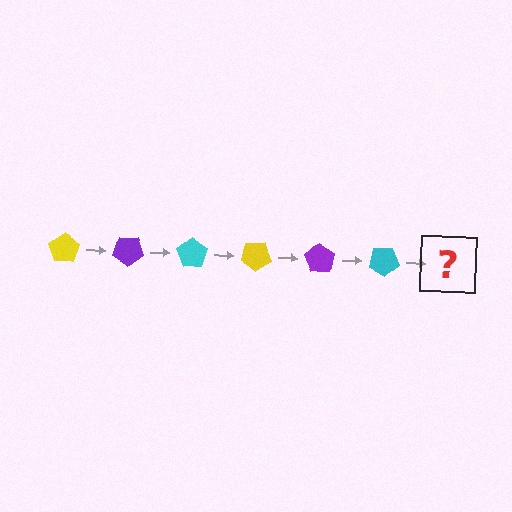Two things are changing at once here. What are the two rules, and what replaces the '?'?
The two rules are that it rotates 35 degrees each step and the color cycles through yellow, purple, and cyan. The '?' should be a yellow pentagon, rotated 210 degrees from the start.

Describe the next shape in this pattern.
It should be a yellow pentagon, rotated 210 degrees from the start.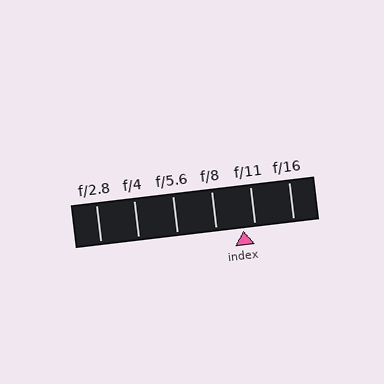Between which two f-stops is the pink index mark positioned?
The index mark is between f/8 and f/11.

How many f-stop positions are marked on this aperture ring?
There are 6 f-stop positions marked.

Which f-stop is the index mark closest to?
The index mark is closest to f/11.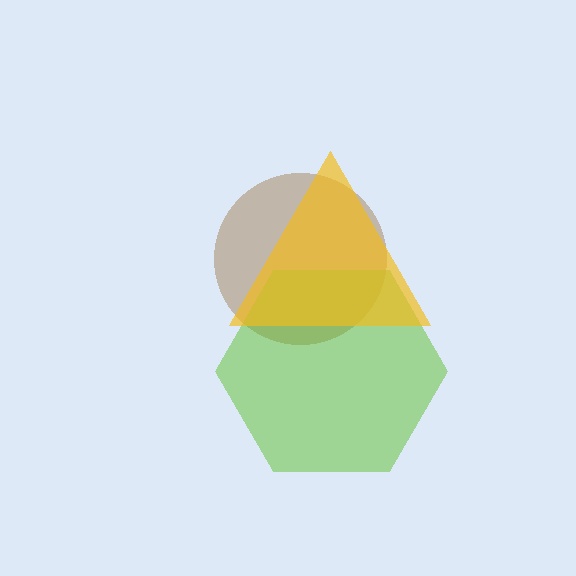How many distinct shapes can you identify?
There are 3 distinct shapes: a brown circle, a lime hexagon, a yellow triangle.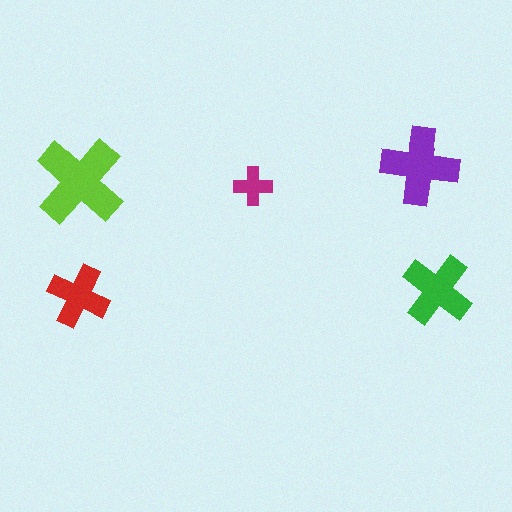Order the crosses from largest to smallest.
the lime one, the purple one, the green one, the red one, the magenta one.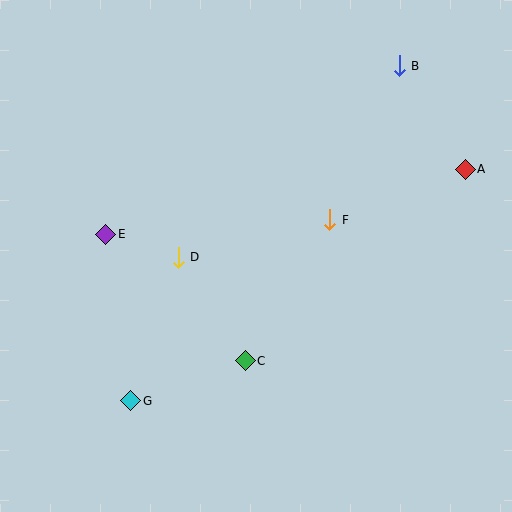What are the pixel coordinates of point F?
Point F is at (330, 220).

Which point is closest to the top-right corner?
Point B is closest to the top-right corner.